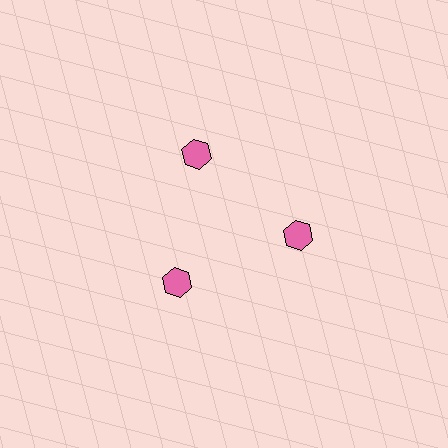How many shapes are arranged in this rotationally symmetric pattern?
There are 3 shapes, arranged in 3 groups of 1.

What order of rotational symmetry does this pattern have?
This pattern has 3-fold rotational symmetry.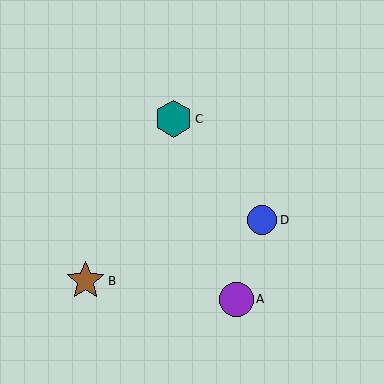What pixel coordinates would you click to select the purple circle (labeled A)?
Click at (236, 299) to select the purple circle A.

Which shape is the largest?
The brown star (labeled B) is the largest.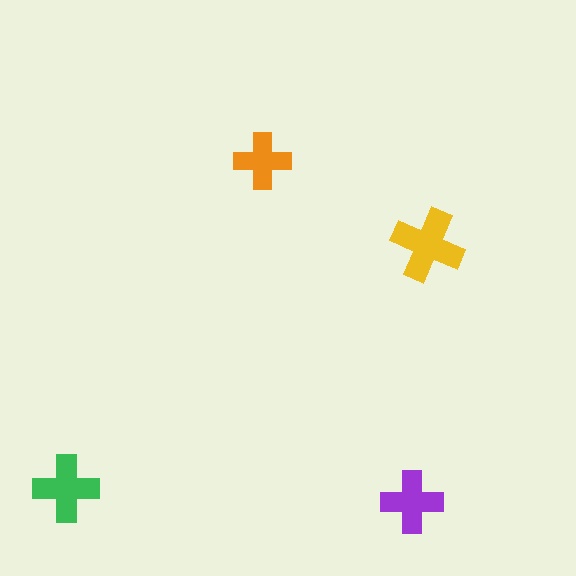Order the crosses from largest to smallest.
the yellow one, the green one, the purple one, the orange one.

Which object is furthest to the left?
The green cross is leftmost.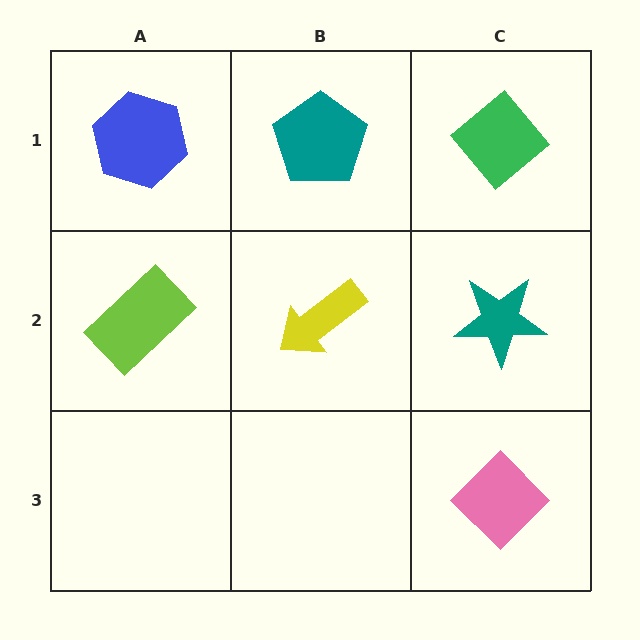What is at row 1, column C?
A green diamond.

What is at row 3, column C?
A pink diamond.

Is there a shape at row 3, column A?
No, that cell is empty.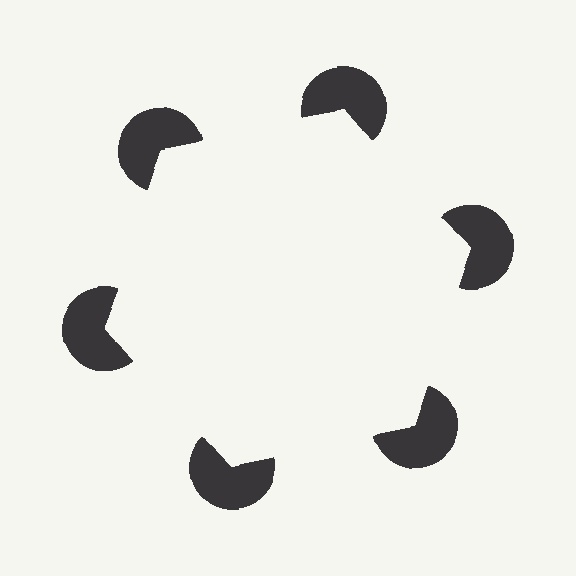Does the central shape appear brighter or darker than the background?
It typically appears slightly brighter than the background, even though no actual brightness change is drawn.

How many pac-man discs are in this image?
There are 6 — one at each vertex of the illusory hexagon.